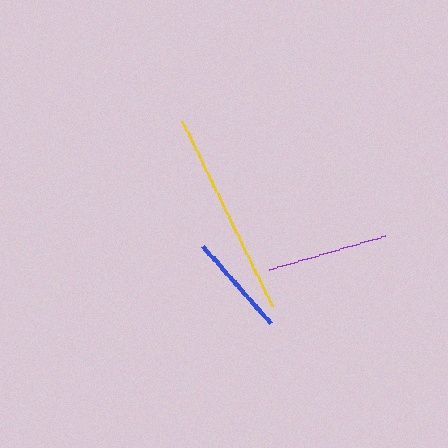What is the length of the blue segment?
The blue segment is approximately 102 pixels long.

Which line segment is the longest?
The yellow line is the longest at approximately 206 pixels.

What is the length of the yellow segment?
The yellow segment is approximately 206 pixels long.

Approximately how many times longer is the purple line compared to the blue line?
The purple line is approximately 1.2 times the length of the blue line.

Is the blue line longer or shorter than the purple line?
The purple line is longer than the blue line.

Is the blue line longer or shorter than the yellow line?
The yellow line is longer than the blue line.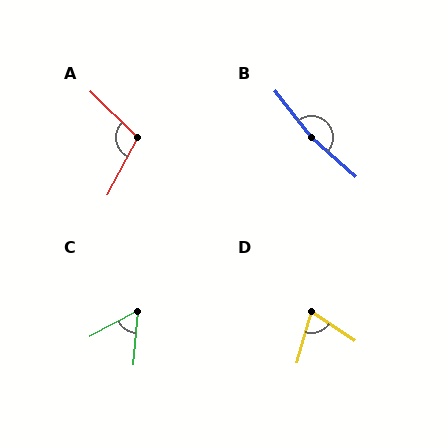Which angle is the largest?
B, at approximately 170 degrees.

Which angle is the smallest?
C, at approximately 57 degrees.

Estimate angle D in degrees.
Approximately 71 degrees.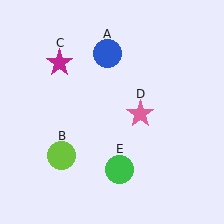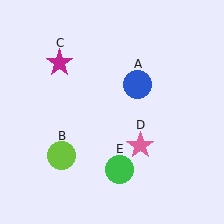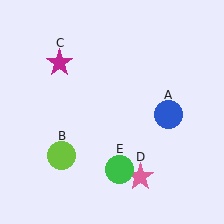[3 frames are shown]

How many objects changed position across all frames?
2 objects changed position: blue circle (object A), pink star (object D).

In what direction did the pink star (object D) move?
The pink star (object D) moved down.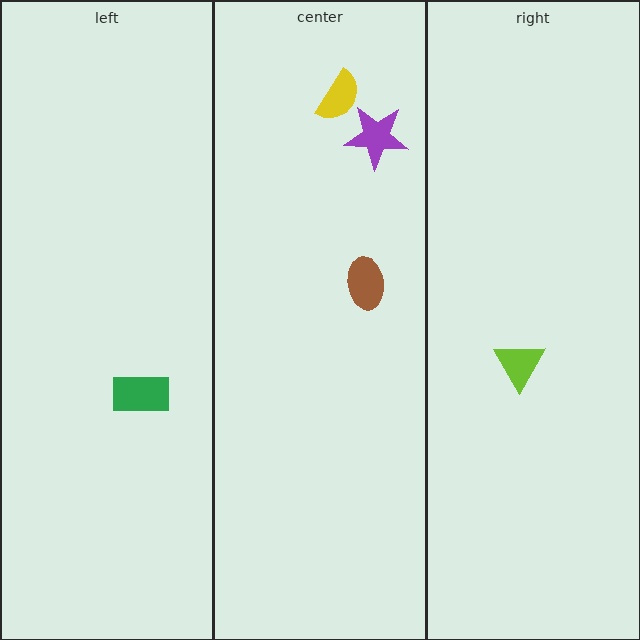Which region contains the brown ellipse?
The center region.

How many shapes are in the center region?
3.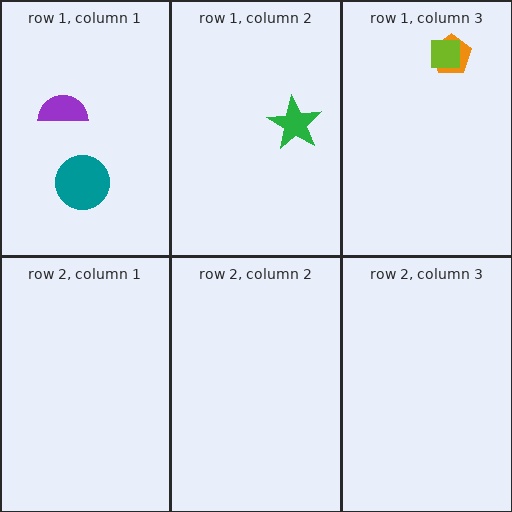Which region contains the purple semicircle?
The row 1, column 1 region.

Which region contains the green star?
The row 1, column 2 region.